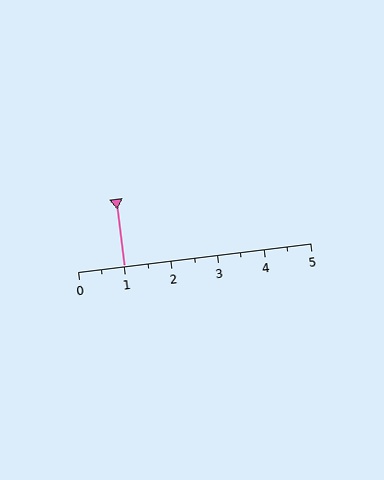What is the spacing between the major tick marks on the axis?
The major ticks are spaced 1 apart.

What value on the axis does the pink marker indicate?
The marker indicates approximately 1.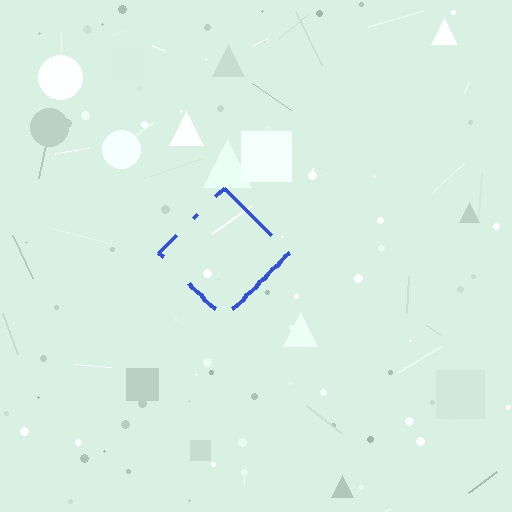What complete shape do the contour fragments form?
The contour fragments form a diamond.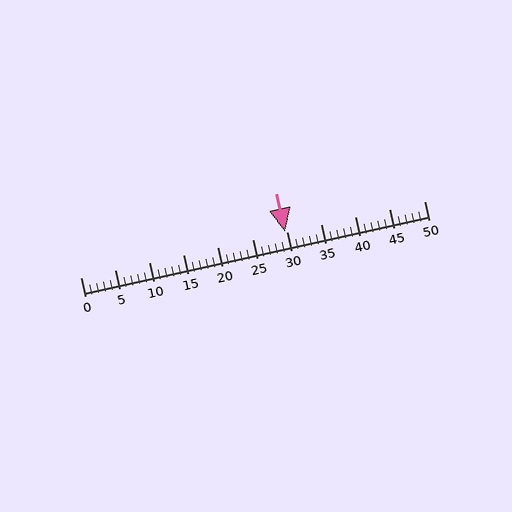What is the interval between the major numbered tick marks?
The major tick marks are spaced 5 units apart.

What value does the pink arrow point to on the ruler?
The pink arrow points to approximately 30.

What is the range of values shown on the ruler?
The ruler shows values from 0 to 50.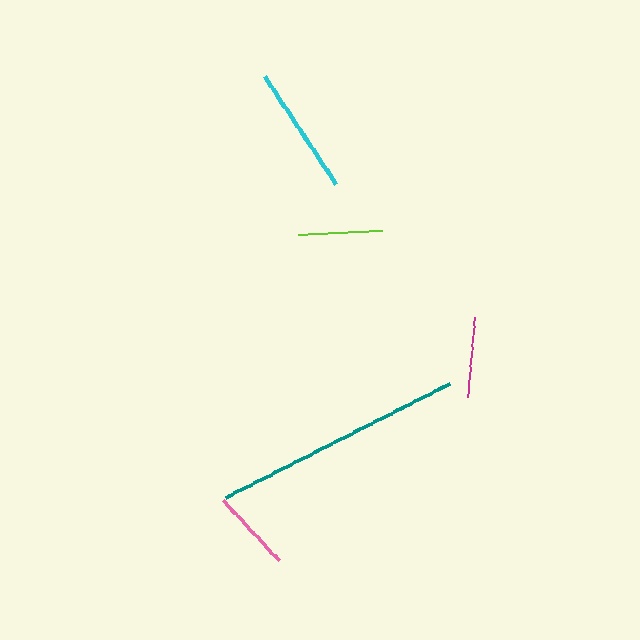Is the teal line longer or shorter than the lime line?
The teal line is longer than the lime line.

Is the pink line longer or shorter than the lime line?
The lime line is longer than the pink line.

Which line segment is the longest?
The teal line is the longest at approximately 252 pixels.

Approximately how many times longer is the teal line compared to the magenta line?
The teal line is approximately 3.1 times the length of the magenta line.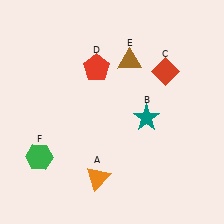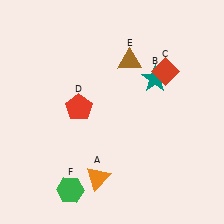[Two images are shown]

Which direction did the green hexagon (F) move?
The green hexagon (F) moved down.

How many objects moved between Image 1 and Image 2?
3 objects moved between the two images.